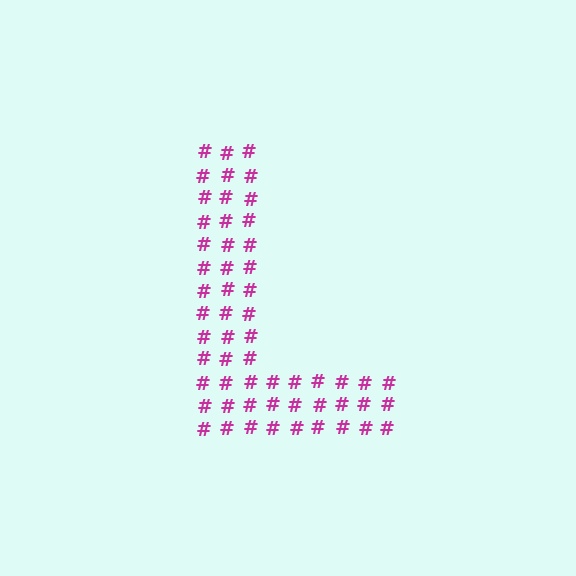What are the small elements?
The small elements are hash symbols.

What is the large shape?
The large shape is the letter L.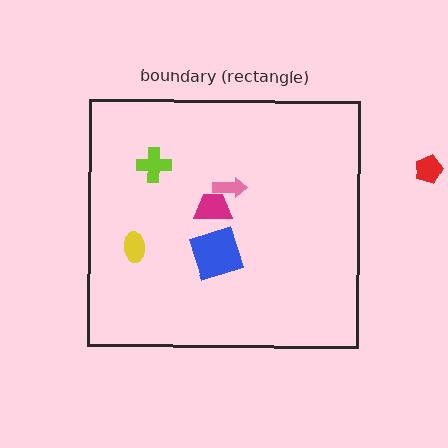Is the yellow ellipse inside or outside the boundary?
Inside.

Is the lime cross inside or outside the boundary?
Inside.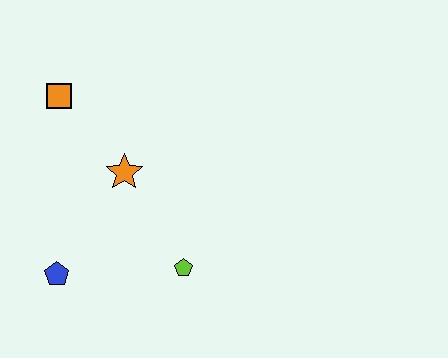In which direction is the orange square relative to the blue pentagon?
The orange square is above the blue pentagon.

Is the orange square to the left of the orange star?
Yes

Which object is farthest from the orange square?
The lime pentagon is farthest from the orange square.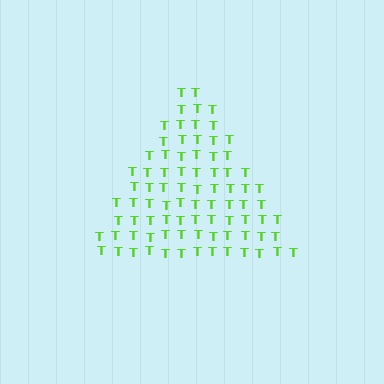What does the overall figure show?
The overall figure shows a triangle.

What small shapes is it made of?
It is made of small letter T's.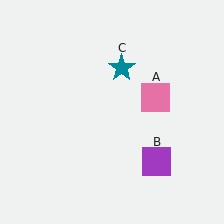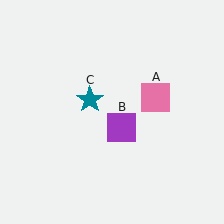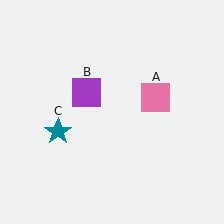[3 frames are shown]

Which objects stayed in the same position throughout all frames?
Pink square (object A) remained stationary.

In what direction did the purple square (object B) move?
The purple square (object B) moved up and to the left.